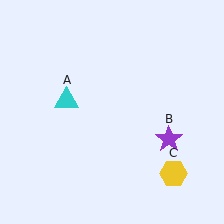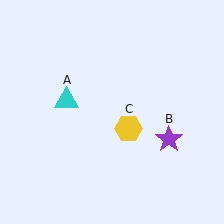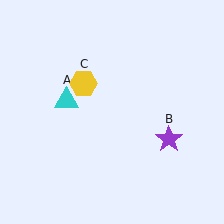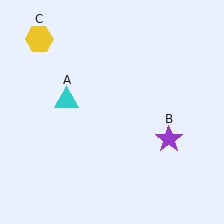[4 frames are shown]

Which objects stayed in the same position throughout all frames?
Cyan triangle (object A) and purple star (object B) remained stationary.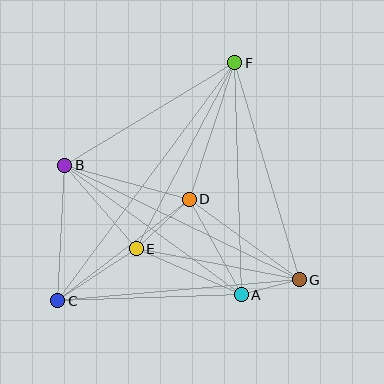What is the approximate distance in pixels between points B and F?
The distance between B and F is approximately 199 pixels.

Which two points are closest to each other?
Points A and G are closest to each other.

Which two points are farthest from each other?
Points C and F are farthest from each other.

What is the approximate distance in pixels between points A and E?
The distance between A and E is approximately 115 pixels.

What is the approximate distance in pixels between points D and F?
The distance between D and F is approximately 144 pixels.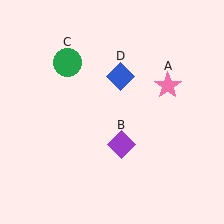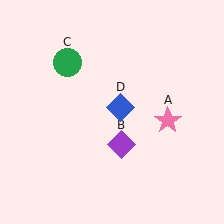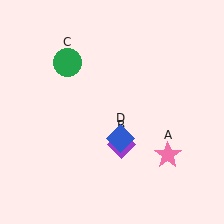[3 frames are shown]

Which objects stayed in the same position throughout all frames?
Purple diamond (object B) and green circle (object C) remained stationary.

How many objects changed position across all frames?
2 objects changed position: pink star (object A), blue diamond (object D).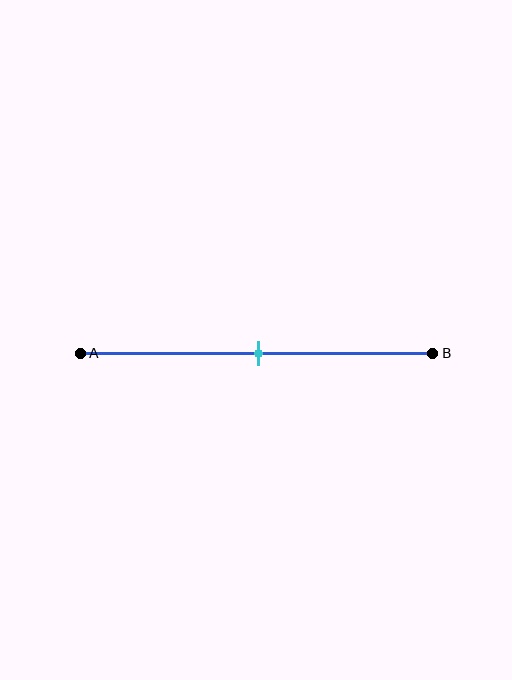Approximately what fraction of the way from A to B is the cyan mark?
The cyan mark is approximately 50% of the way from A to B.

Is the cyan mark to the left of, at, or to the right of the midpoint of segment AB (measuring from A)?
The cyan mark is approximately at the midpoint of segment AB.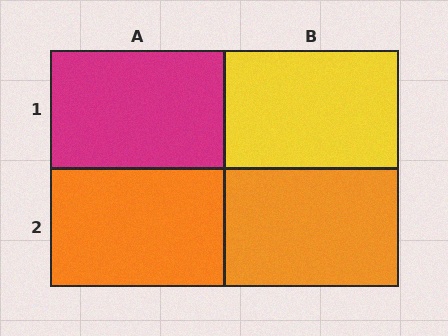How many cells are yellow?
1 cell is yellow.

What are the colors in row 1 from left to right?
Magenta, yellow.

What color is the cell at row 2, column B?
Orange.